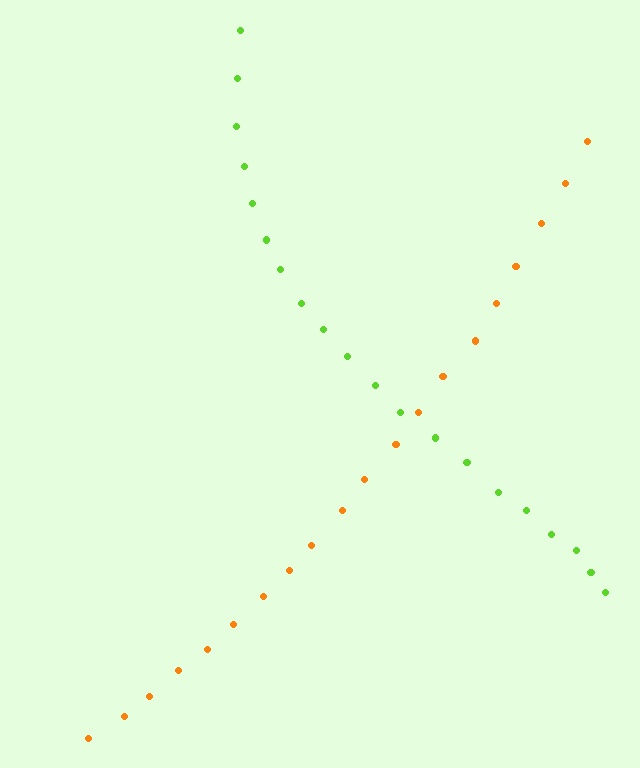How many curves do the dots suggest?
There are 2 distinct paths.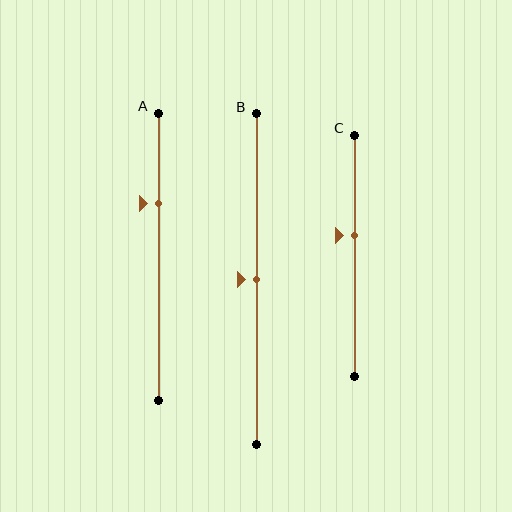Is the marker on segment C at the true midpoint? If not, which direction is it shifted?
No, the marker on segment C is shifted upward by about 9% of the segment length.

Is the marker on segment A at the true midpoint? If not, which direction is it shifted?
No, the marker on segment A is shifted upward by about 19% of the segment length.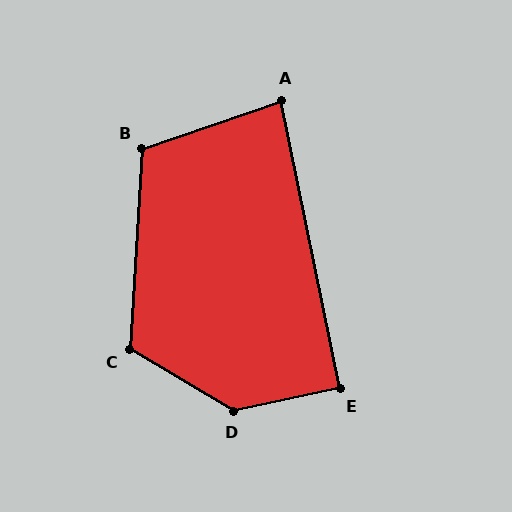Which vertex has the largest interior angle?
D, at approximately 137 degrees.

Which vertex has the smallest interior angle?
A, at approximately 83 degrees.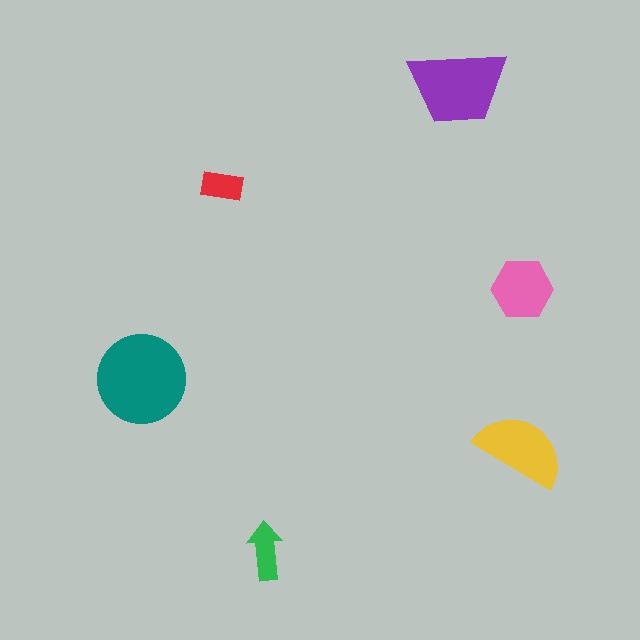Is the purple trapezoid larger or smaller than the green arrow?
Larger.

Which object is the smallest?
The red rectangle.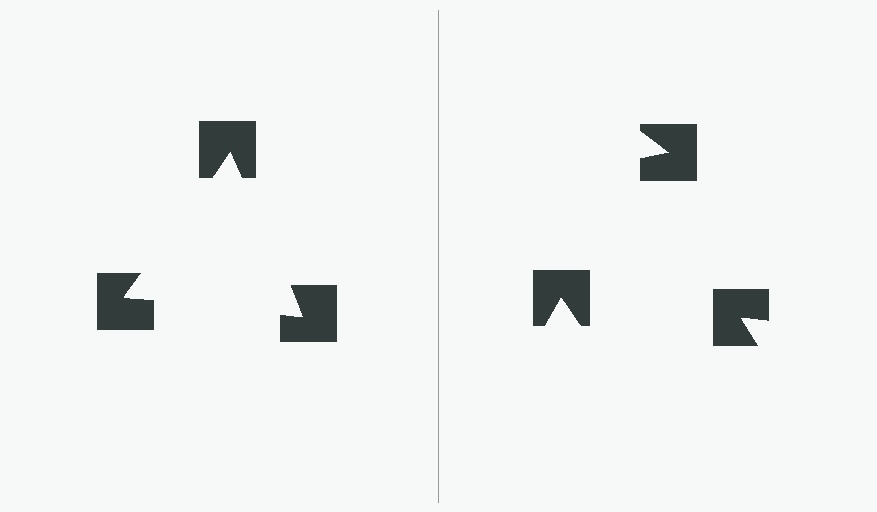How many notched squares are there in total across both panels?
6 — 3 on each side.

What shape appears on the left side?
An illusory triangle.